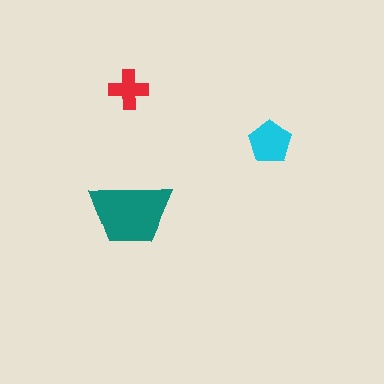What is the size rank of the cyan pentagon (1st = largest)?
2nd.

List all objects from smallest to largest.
The red cross, the cyan pentagon, the teal trapezoid.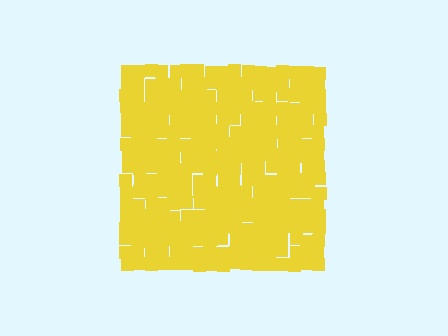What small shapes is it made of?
It is made of small squares.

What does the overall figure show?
The overall figure shows a square.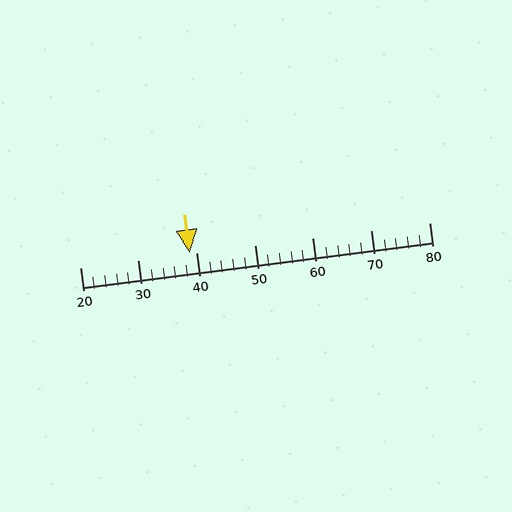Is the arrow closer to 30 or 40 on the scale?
The arrow is closer to 40.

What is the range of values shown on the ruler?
The ruler shows values from 20 to 80.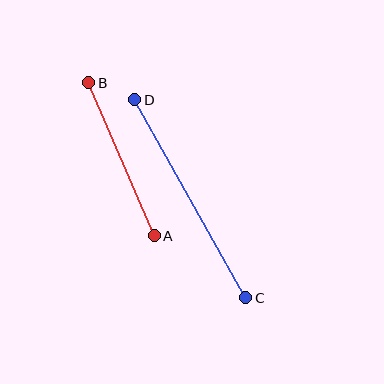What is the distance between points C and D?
The distance is approximately 227 pixels.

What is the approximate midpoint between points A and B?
The midpoint is at approximately (122, 159) pixels.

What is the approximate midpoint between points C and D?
The midpoint is at approximately (190, 199) pixels.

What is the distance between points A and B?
The distance is approximately 166 pixels.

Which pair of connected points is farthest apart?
Points C and D are farthest apart.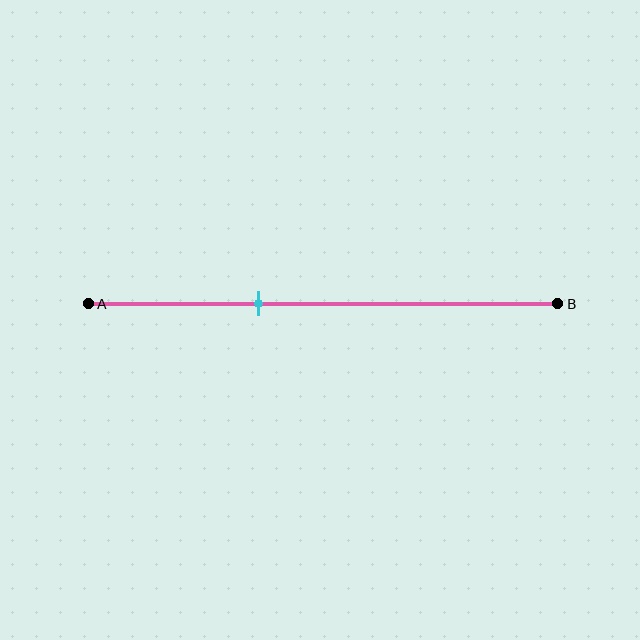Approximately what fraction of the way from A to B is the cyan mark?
The cyan mark is approximately 35% of the way from A to B.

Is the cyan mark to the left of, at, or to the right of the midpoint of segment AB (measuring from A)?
The cyan mark is to the left of the midpoint of segment AB.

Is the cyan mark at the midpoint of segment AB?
No, the mark is at about 35% from A, not at the 50% midpoint.